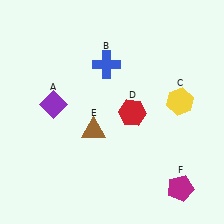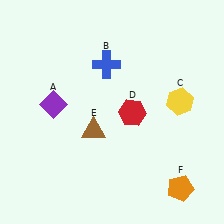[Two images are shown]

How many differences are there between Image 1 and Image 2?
There is 1 difference between the two images.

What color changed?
The pentagon (F) changed from magenta in Image 1 to orange in Image 2.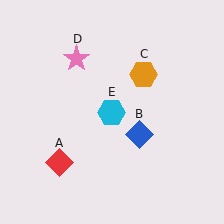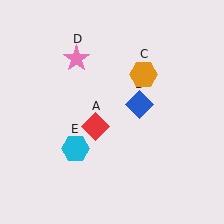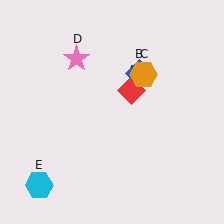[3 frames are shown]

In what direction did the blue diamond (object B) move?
The blue diamond (object B) moved up.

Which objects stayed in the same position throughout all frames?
Orange hexagon (object C) and pink star (object D) remained stationary.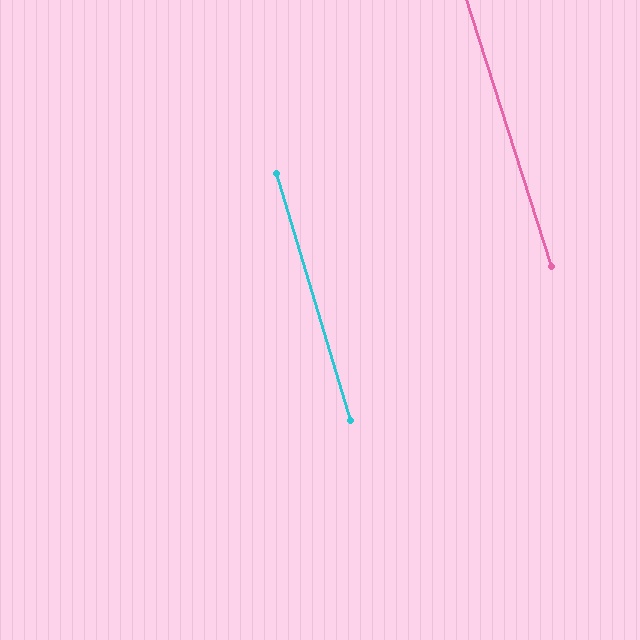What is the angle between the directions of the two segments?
Approximately 1 degree.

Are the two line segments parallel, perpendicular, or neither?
Parallel — their directions differ by only 0.9°.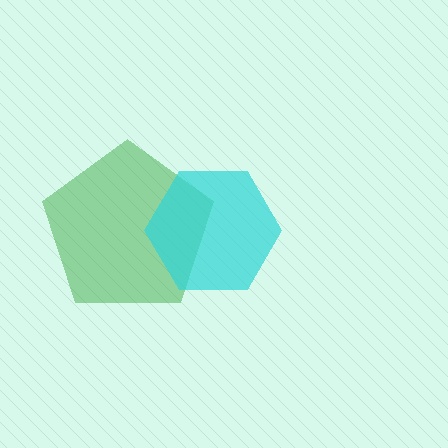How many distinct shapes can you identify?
There are 2 distinct shapes: a green pentagon, a cyan hexagon.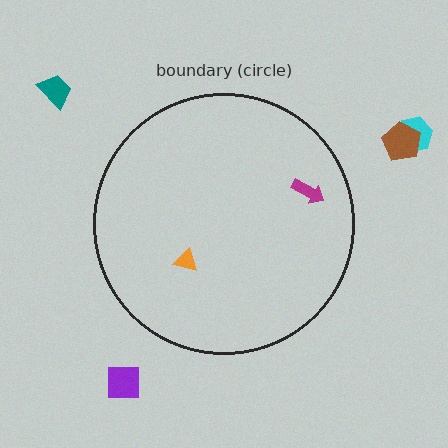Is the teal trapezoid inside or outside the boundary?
Outside.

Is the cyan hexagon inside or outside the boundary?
Outside.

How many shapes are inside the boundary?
2 inside, 4 outside.